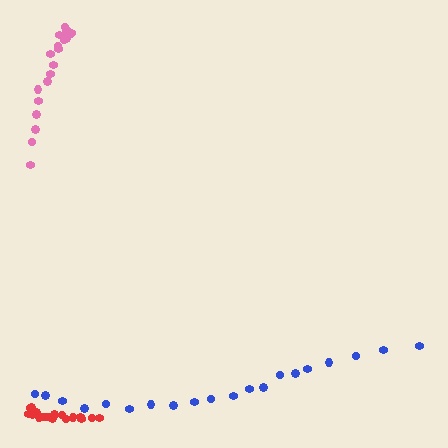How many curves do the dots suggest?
There are 3 distinct paths.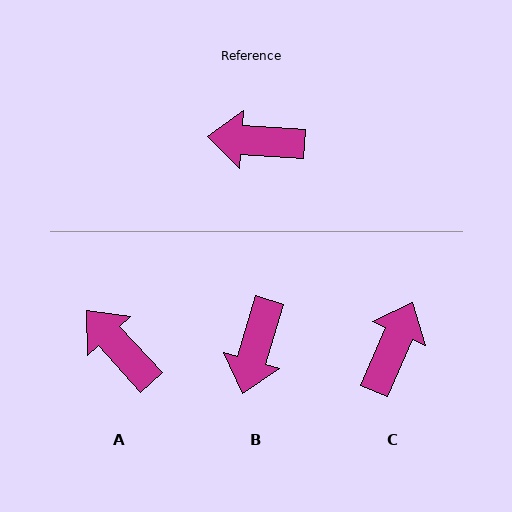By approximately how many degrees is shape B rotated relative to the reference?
Approximately 78 degrees counter-clockwise.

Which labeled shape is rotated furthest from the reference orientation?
C, about 109 degrees away.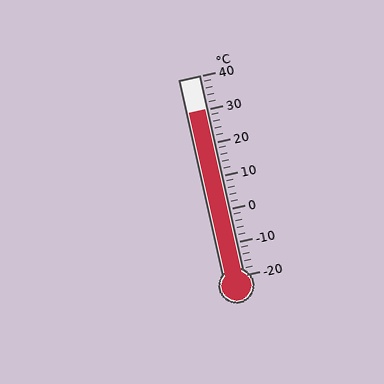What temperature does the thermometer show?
The thermometer shows approximately 30°C.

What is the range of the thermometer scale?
The thermometer scale ranges from -20°C to 40°C.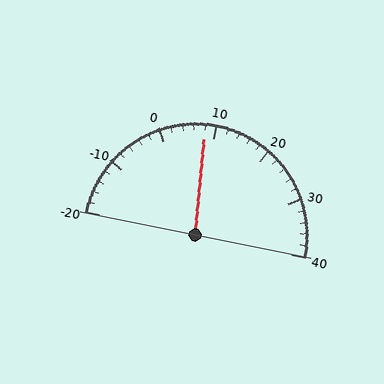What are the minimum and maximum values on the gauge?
The gauge ranges from -20 to 40.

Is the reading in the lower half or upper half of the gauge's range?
The reading is in the lower half of the range (-20 to 40).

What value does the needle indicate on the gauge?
The needle indicates approximately 8.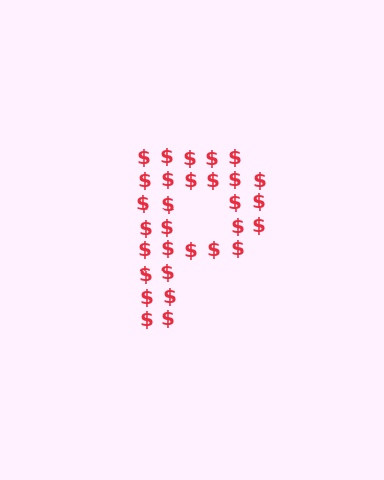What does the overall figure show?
The overall figure shows the letter P.